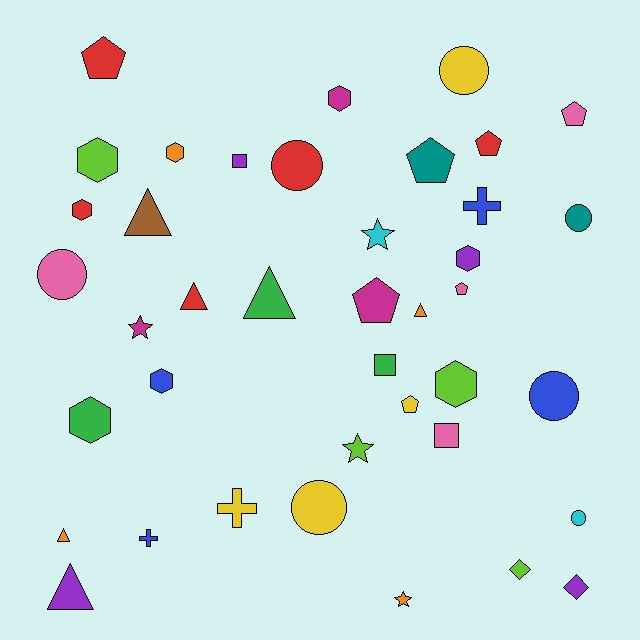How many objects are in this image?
There are 40 objects.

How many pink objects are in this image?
There are 4 pink objects.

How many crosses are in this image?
There are 3 crosses.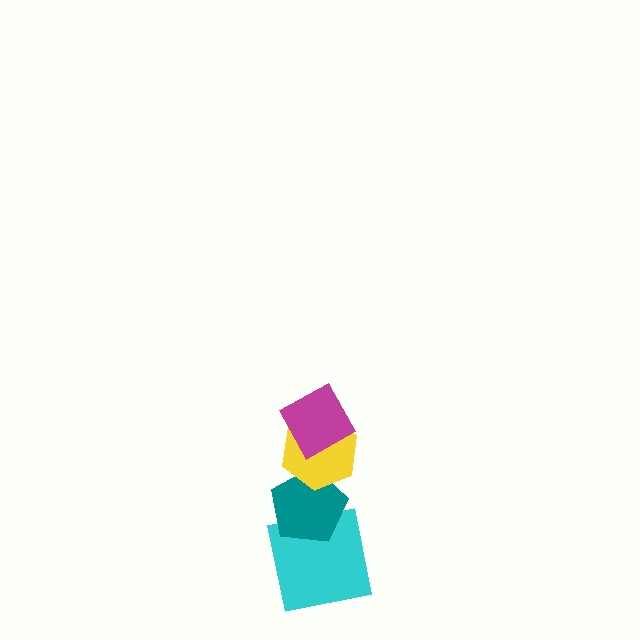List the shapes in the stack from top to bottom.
From top to bottom: the magenta diamond, the yellow hexagon, the teal pentagon, the cyan square.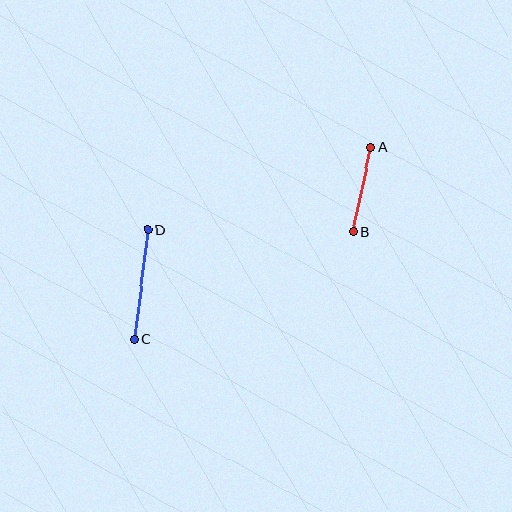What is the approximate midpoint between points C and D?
The midpoint is at approximately (141, 285) pixels.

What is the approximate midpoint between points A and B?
The midpoint is at approximately (362, 190) pixels.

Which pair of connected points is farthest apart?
Points C and D are farthest apart.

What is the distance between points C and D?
The distance is approximately 110 pixels.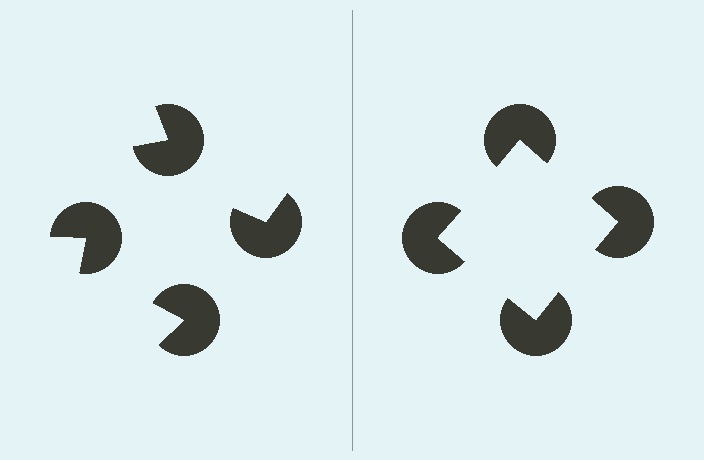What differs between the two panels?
The pac-man discs are positioned identically on both sides; only the wedge orientations differ. On the right they align to a square; on the left they are misaligned.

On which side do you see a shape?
An illusory square appears on the right side. On the left side the wedge cuts are rotated, so no coherent shape forms.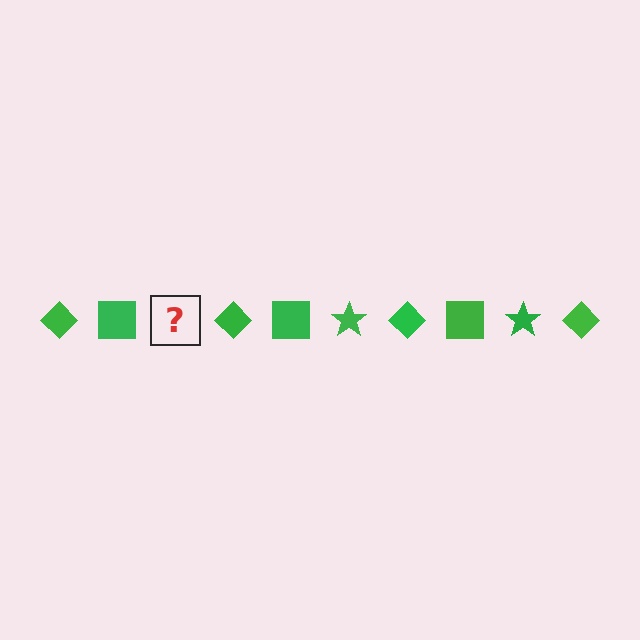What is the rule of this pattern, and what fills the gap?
The rule is that the pattern cycles through diamond, square, star shapes in green. The gap should be filled with a green star.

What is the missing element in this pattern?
The missing element is a green star.